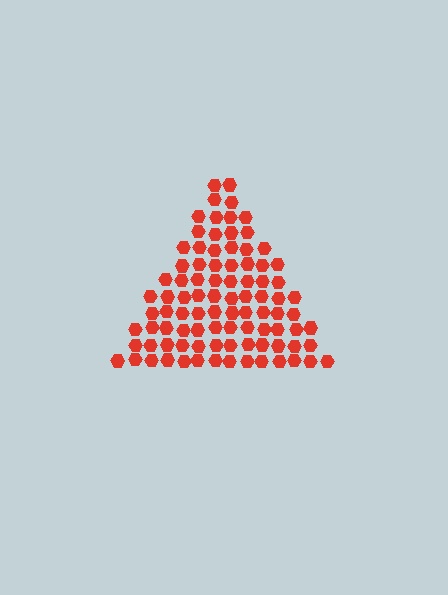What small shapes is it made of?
It is made of small hexagons.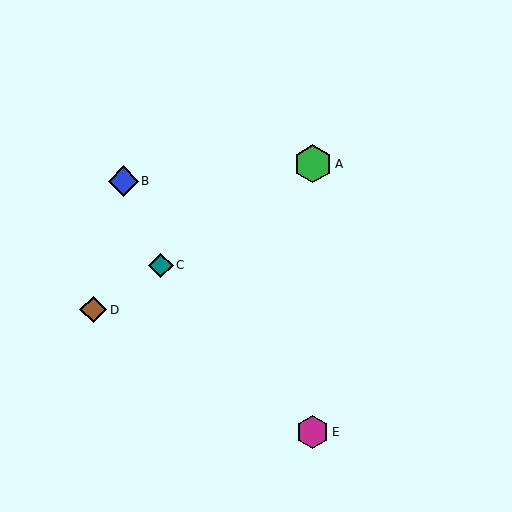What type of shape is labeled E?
Shape E is a magenta hexagon.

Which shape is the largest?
The green hexagon (labeled A) is the largest.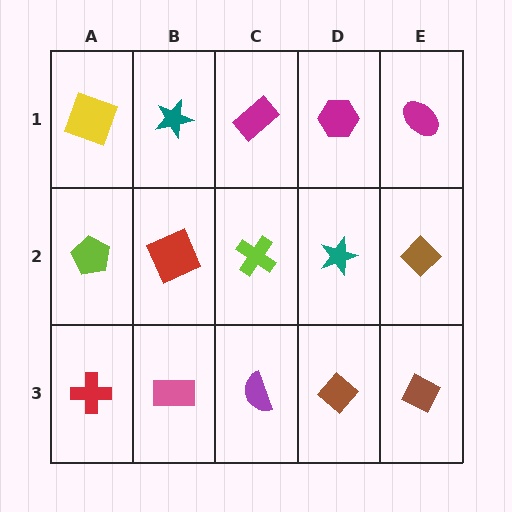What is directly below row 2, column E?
A brown diamond.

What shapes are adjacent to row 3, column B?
A red square (row 2, column B), a red cross (row 3, column A), a purple semicircle (row 3, column C).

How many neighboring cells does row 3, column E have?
2.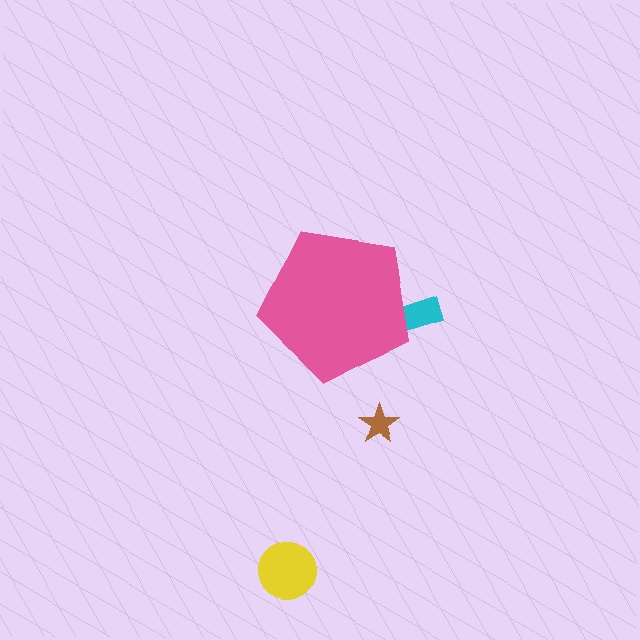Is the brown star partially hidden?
No, the brown star is fully visible.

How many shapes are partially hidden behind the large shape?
1 shape is partially hidden.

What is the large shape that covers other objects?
A pink pentagon.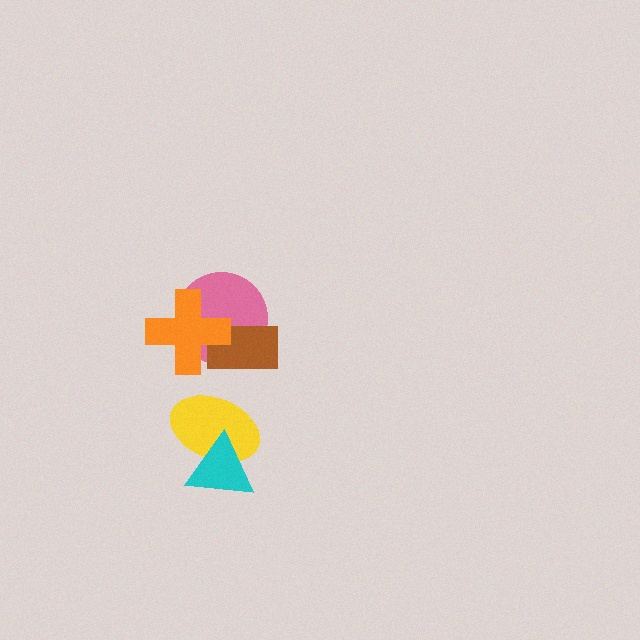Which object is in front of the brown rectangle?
The orange cross is in front of the brown rectangle.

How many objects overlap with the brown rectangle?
2 objects overlap with the brown rectangle.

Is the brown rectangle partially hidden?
Yes, it is partially covered by another shape.